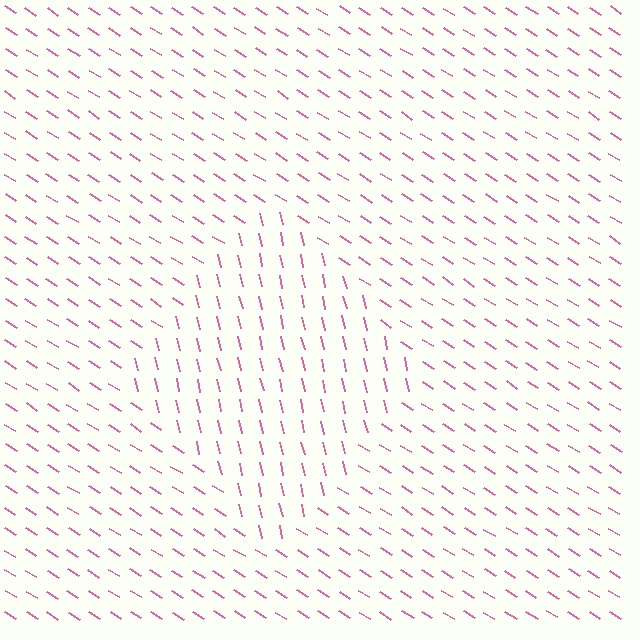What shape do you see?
I see a diamond.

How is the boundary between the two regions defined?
The boundary is defined purely by a change in line orientation (approximately 45 degrees difference). All lines are the same color and thickness.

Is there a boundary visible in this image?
Yes, there is a texture boundary formed by a change in line orientation.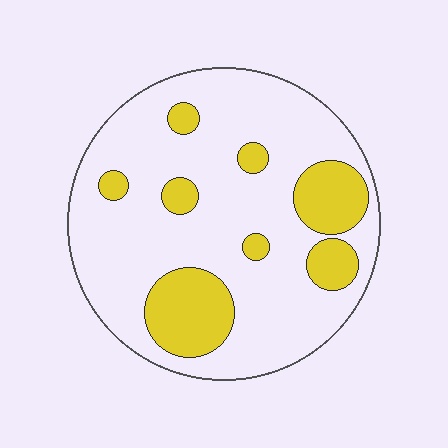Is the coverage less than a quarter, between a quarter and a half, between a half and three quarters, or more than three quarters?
Less than a quarter.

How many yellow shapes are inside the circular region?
8.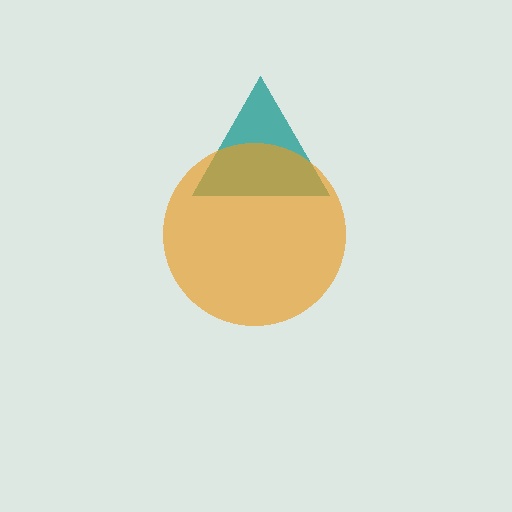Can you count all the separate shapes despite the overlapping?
Yes, there are 2 separate shapes.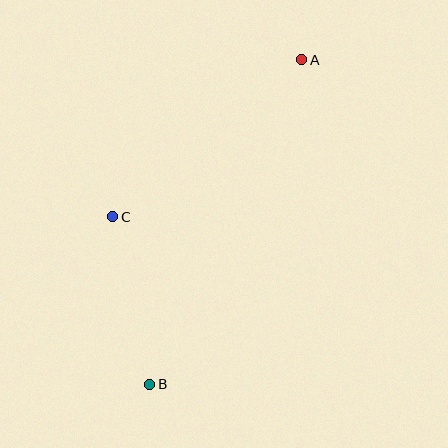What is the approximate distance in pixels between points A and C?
The distance between A and C is approximately 246 pixels.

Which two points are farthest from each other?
Points A and B are farthest from each other.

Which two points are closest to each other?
Points B and C are closest to each other.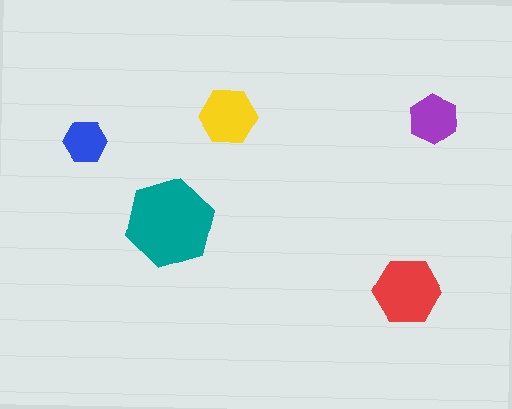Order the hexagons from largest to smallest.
the teal one, the red one, the yellow one, the purple one, the blue one.